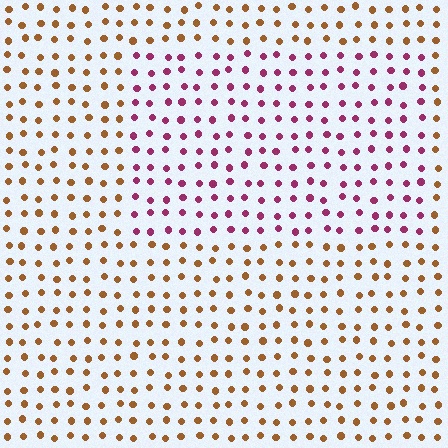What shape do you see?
I see a rectangle.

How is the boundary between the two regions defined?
The boundary is defined purely by a slight shift in hue (about 62 degrees). Spacing, size, and orientation are identical on both sides.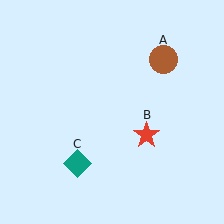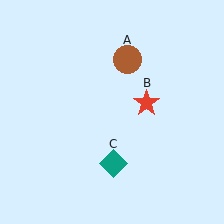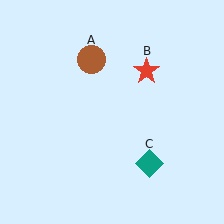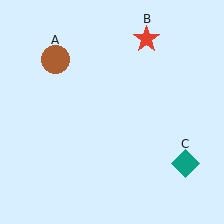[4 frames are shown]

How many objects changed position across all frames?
3 objects changed position: brown circle (object A), red star (object B), teal diamond (object C).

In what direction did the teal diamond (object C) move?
The teal diamond (object C) moved right.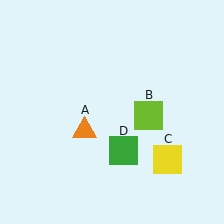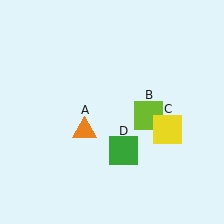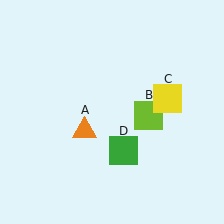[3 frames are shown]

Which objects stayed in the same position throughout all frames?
Orange triangle (object A) and lime square (object B) and green square (object D) remained stationary.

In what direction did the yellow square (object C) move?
The yellow square (object C) moved up.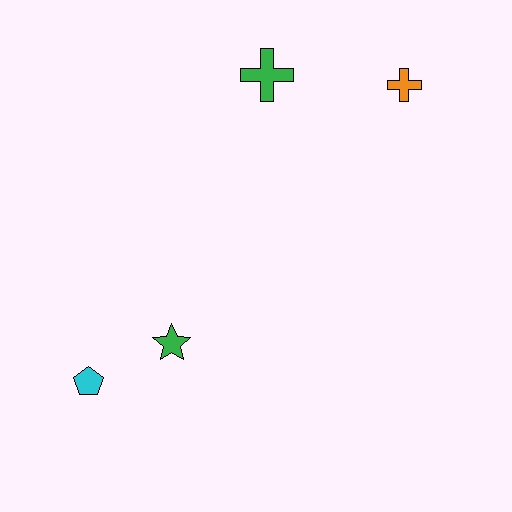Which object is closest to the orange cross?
The green cross is closest to the orange cross.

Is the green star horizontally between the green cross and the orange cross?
No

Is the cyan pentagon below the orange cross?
Yes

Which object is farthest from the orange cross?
The cyan pentagon is farthest from the orange cross.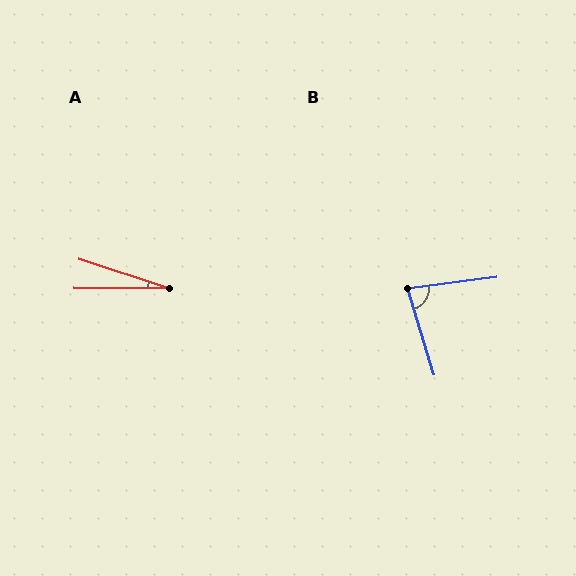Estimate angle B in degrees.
Approximately 80 degrees.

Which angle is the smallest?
A, at approximately 18 degrees.